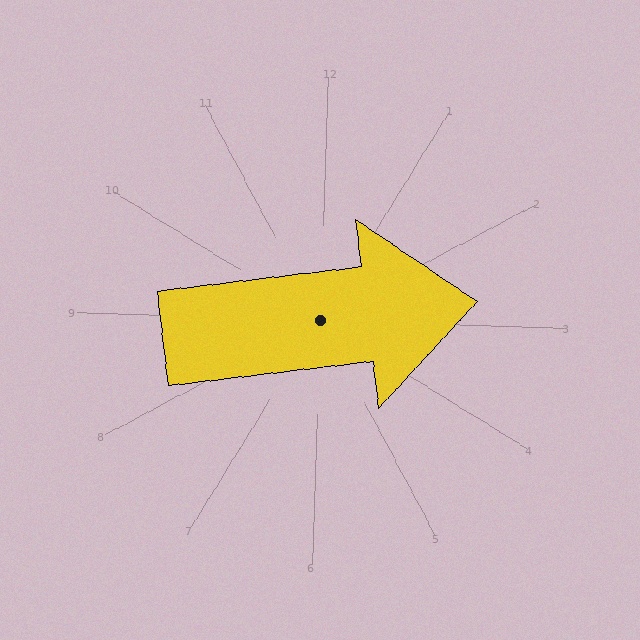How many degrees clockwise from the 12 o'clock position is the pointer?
Approximately 81 degrees.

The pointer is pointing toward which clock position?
Roughly 3 o'clock.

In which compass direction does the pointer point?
East.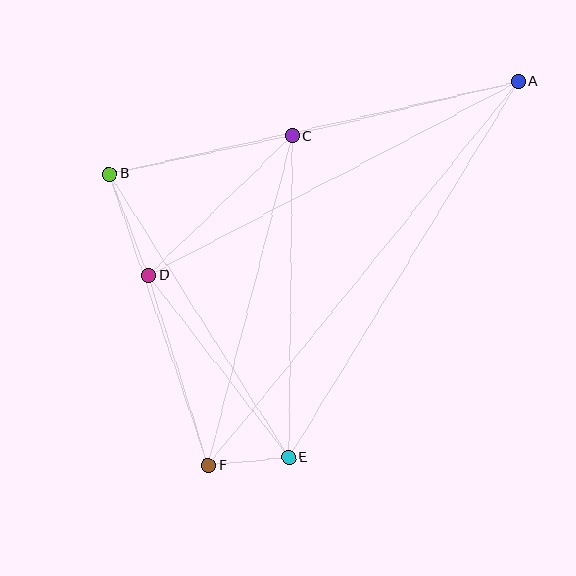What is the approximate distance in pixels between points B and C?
The distance between B and C is approximately 187 pixels.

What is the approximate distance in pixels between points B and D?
The distance between B and D is approximately 108 pixels.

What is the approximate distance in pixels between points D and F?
The distance between D and F is approximately 200 pixels.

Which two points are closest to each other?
Points E and F are closest to each other.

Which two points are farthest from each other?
Points A and F are farthest from each other.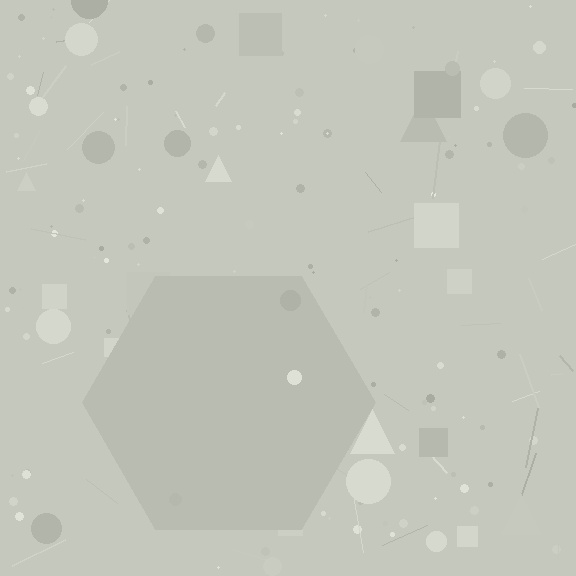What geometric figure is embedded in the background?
A hexagon is embedded in the background.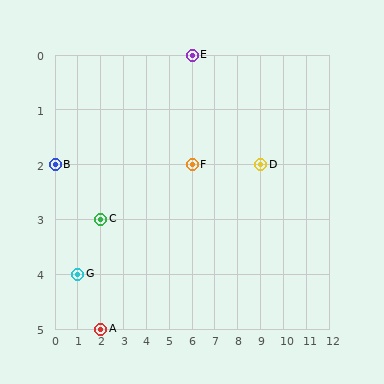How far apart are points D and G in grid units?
Points D and G are 8 columns and 2 rows apart (about 8.2 grid units diagonally).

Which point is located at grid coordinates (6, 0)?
Point E is at (6, 0).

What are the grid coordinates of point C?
Point C is at grid coordinates (2, 3).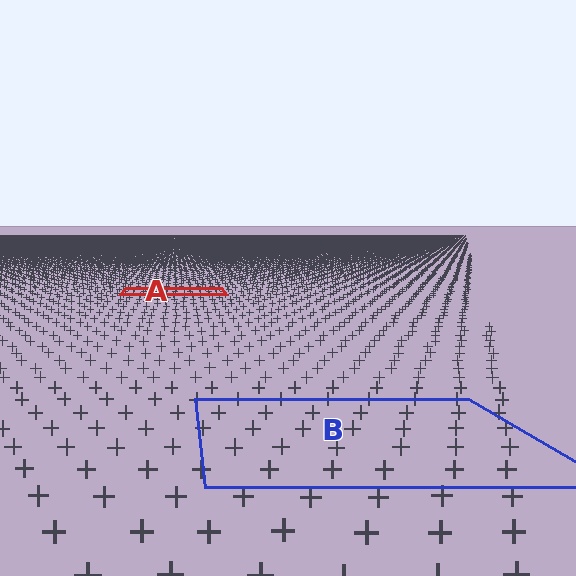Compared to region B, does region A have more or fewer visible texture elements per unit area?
Region A has more texture elements per unit area — they are packed more densely because it is farther away.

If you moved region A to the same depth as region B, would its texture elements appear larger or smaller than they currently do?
They would appear larger. At a closer depth, the same texture elements are projected at a bigger on-screen size.